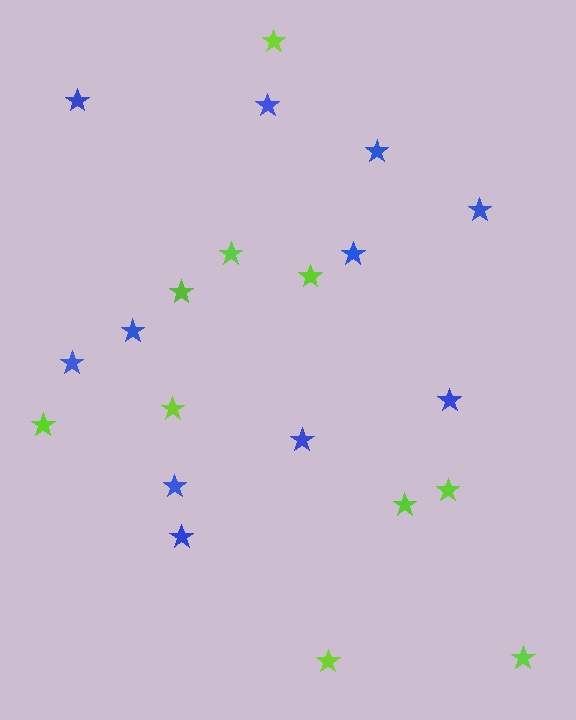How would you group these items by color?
There are 2 groups: one group of blue stars (11) and one group of lime stars (10).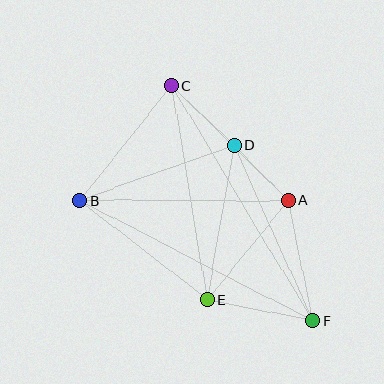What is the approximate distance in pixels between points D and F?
The distance between D and F is approximately 193 pixels.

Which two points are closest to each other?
Points A and D are closest to each other.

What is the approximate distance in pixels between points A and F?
The distance between A and F is approximately 123 pixels.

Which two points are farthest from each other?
Points C and F are farthest from each other.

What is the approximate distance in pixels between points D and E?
The distance between D and E is approximately 157 pixels.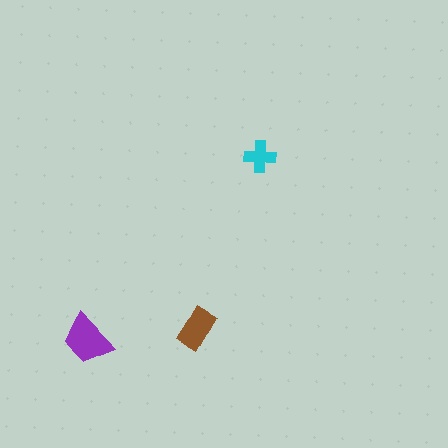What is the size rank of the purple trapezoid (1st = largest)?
1st.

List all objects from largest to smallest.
The purple trapezoid, the brown rectangle, the cyan cross.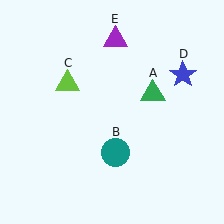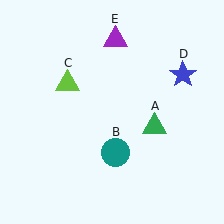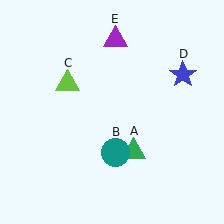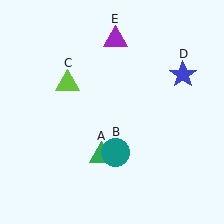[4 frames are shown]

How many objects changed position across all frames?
1 object changed position: green triangle (object A).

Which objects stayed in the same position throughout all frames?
Teal circle (object B) and lime triangle (object C) and blue star (object D) and purple triangle (object E) remained stationary.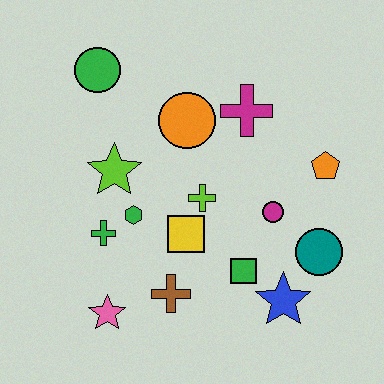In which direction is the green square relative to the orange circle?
The green square is below the orange circle.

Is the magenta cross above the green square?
Yes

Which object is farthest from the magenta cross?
The pink star is farthest from the magenta cross.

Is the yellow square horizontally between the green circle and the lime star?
No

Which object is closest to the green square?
The blue star is closest to the green square.